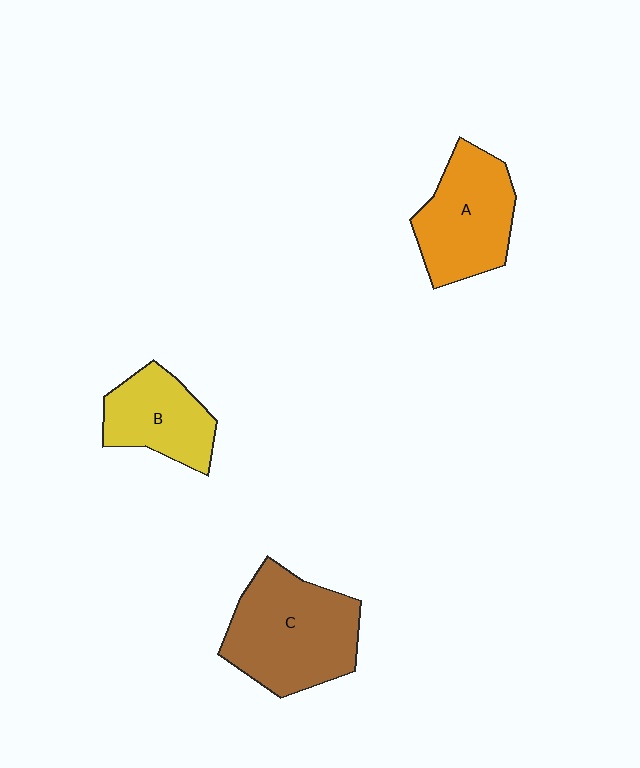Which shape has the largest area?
Shape C (brown).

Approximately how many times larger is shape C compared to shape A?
Approximately 1.3 times.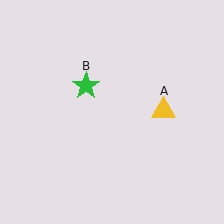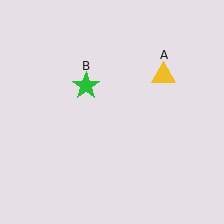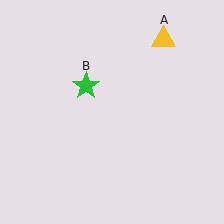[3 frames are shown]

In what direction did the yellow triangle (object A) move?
The yellow triangle (object A) moved up.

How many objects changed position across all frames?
1 object changed position: yellow triangle (object A).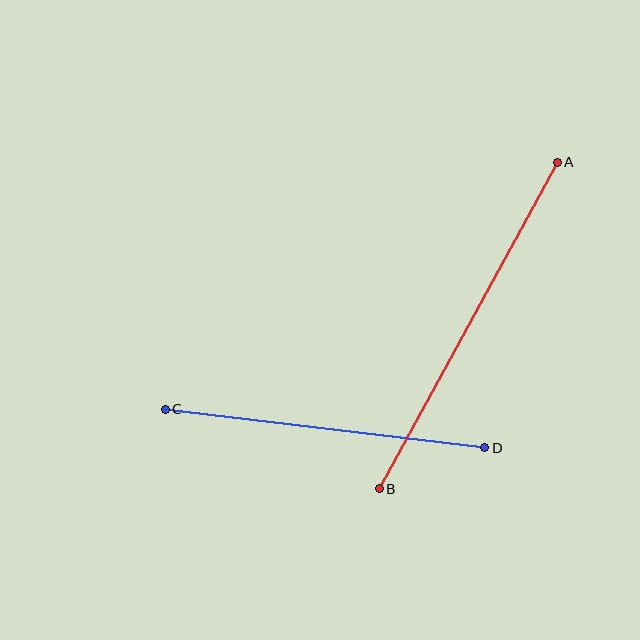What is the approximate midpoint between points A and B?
The midpoint is at approximately (468, 326) pixels.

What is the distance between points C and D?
The distance is approximately 322 pixels.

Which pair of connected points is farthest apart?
Points A and B are farthest apart.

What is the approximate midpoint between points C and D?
The midpoint is at approximately (325, 428) pixels.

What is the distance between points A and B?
The distance is approximately 372 pixels.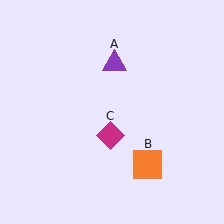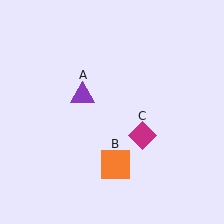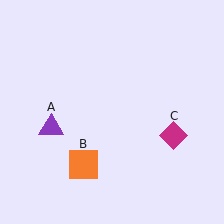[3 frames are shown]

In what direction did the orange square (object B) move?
The orange square (object B) moved left.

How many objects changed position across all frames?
3 objects changed position: purple triangle (object A), orange square (object B), magenta diamond (object C).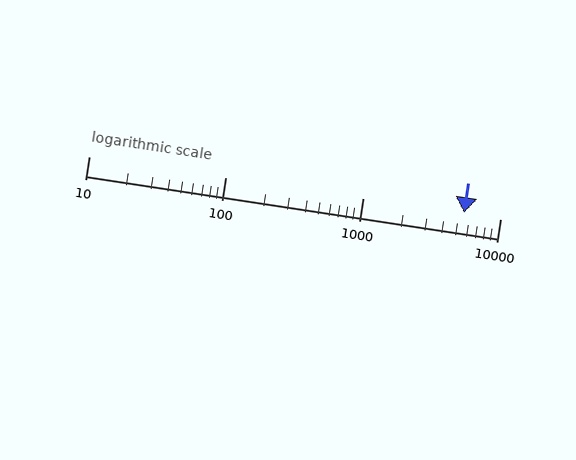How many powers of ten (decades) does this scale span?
The scale spans 3 decades, from 10 to 10000.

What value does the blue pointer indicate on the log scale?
The pointer indicates approximately 5500.